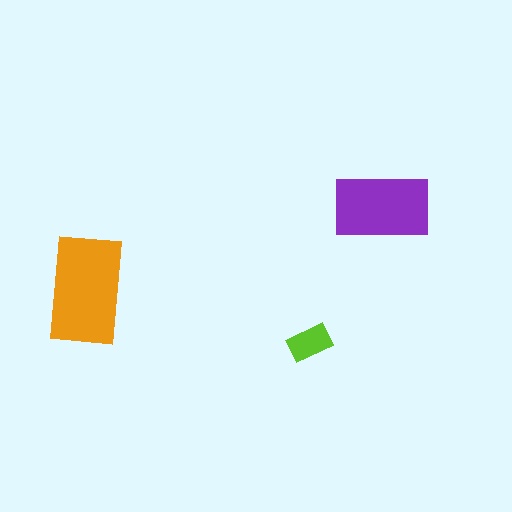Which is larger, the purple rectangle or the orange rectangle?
The orange one.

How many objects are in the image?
There are 3 objects in the image.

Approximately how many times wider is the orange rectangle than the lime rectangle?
About 2.5 times wider.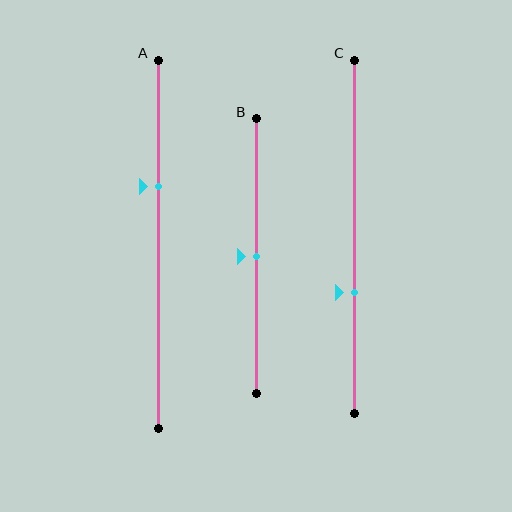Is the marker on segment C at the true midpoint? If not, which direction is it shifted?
No, the marker on segment C is shifted downward by about 16% of the segment length.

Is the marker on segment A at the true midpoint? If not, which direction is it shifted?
No, the marker on segment A is shifted upward by about 16% of the segment length.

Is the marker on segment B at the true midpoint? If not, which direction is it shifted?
Yes, the marker on segment B is at the true midpoint.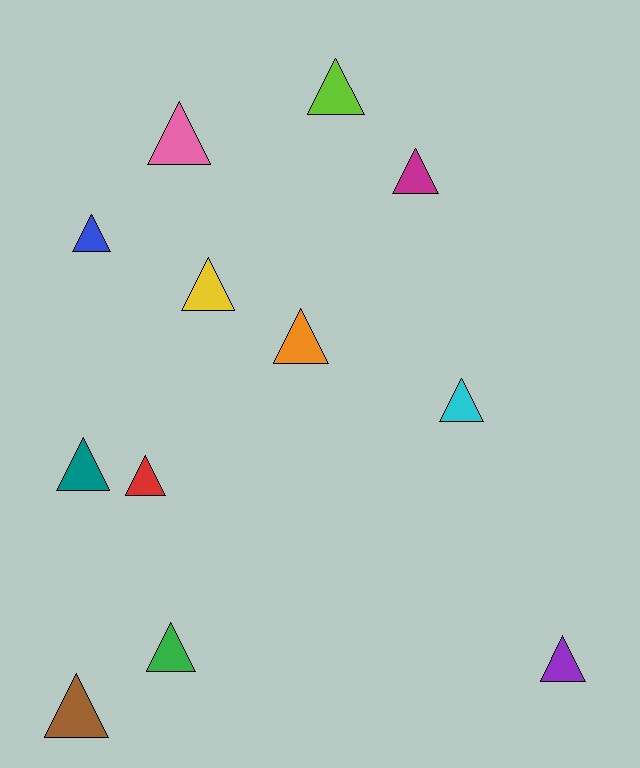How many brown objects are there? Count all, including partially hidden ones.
There is 1 brown object.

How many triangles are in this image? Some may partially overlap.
There are 12 triangles.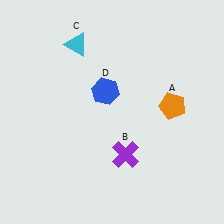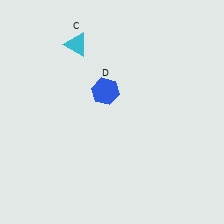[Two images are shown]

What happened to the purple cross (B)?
The purple cross (B) was removed in Image 2. It was in the bottom-right area of Image 1.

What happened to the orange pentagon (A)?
The orange pentagon (A) was removed in Image 2. It was in the top-right area of Image 1.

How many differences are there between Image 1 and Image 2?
There are 2 differences between the two images.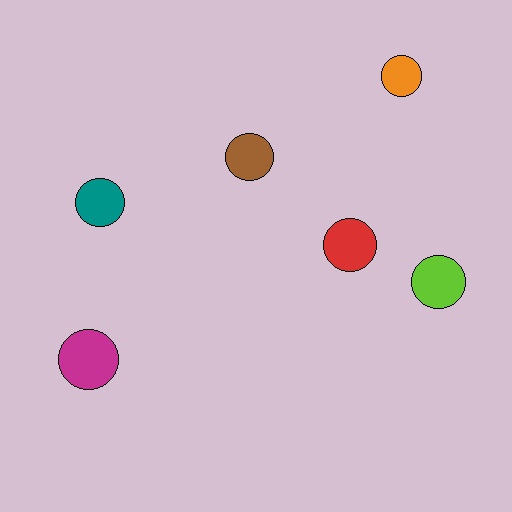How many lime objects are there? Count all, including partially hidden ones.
There is 1 lime object.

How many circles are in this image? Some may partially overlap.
There are 6 circles.